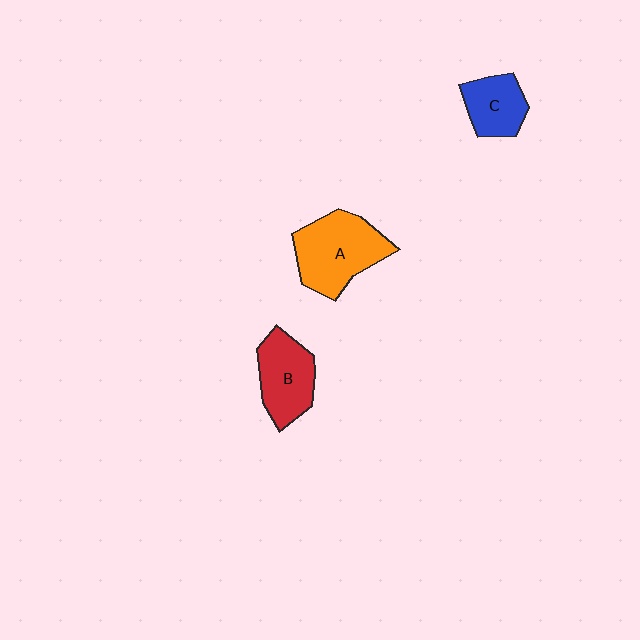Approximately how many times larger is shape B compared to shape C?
Approximately 1.3 times.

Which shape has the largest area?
Shape A (orange).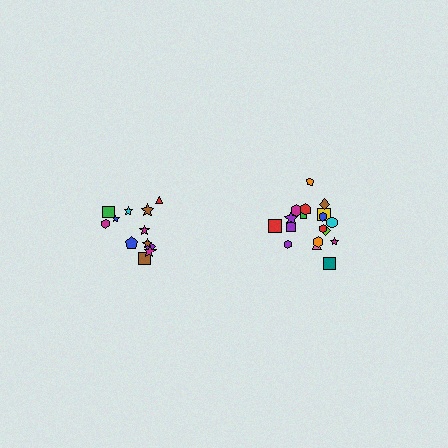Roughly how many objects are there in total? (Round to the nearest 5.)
Roughly 30 objects in total.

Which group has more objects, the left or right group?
The right group.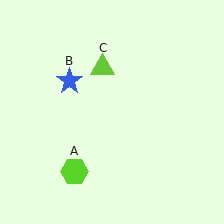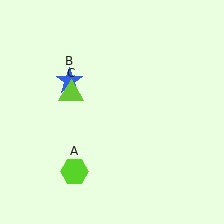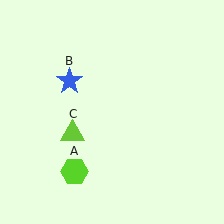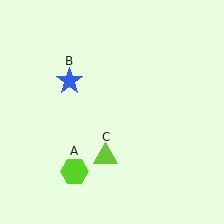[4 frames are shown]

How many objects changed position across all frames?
1 object changed position: lime triangle (object C).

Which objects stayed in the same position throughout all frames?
Lime hexagon (object A) and blue star (object B) remained stationary.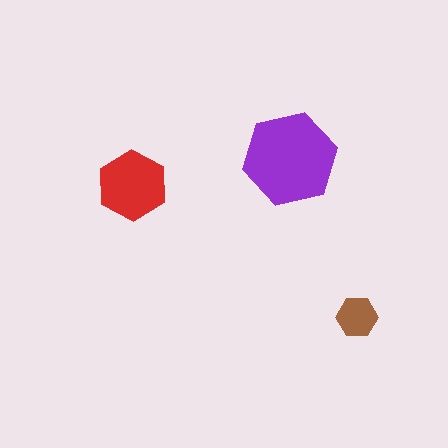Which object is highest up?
The purple hexagon is topmost.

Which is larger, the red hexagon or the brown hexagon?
The red one.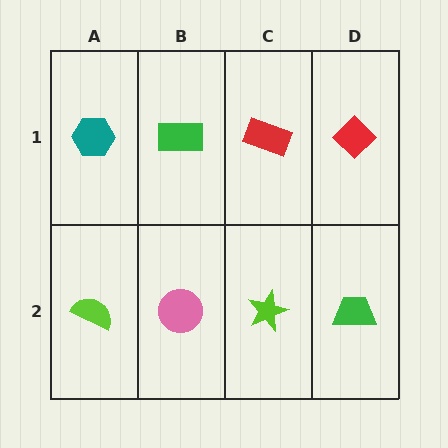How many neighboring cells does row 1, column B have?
3.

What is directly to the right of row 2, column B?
A lime star.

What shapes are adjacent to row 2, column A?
A teal hexagon (row 1, column A), a pink circle (row 2, column B).